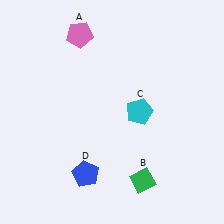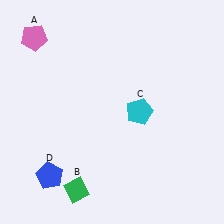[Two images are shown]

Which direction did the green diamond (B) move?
The green diamond (B) moved left.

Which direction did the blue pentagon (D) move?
The blue pentagon (D) moved left.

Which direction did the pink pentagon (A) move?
The pink pentagon (A) moved left.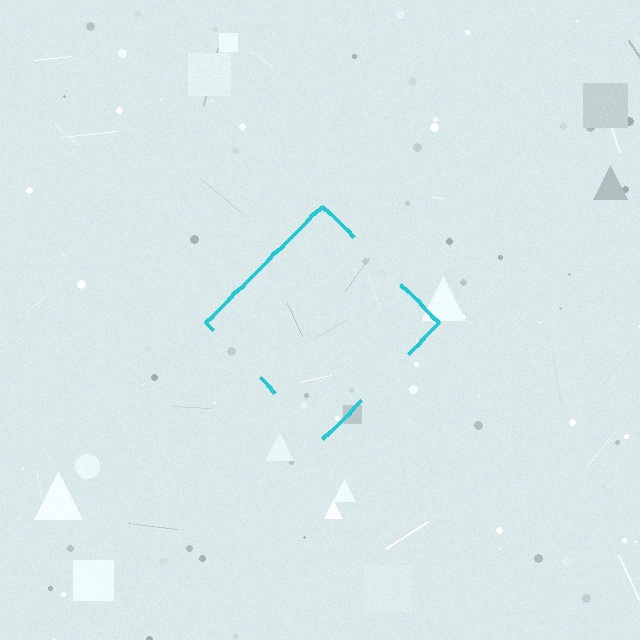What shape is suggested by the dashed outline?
The dashed outline suggests a diamond.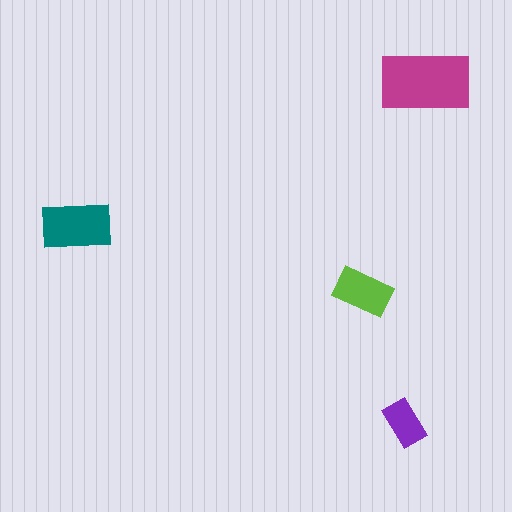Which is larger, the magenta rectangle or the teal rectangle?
The magenta one.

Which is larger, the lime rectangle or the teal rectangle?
The teal one.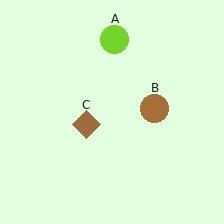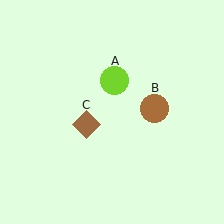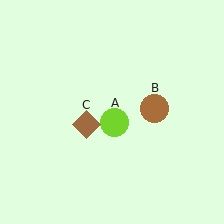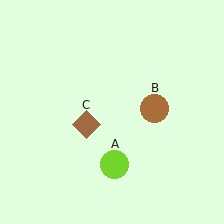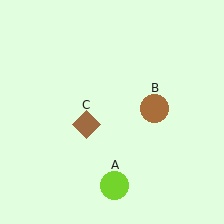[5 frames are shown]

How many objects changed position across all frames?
1 object changed position: lime circle (object A).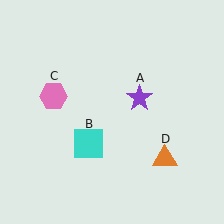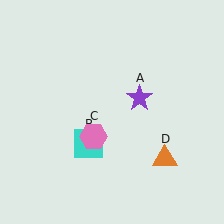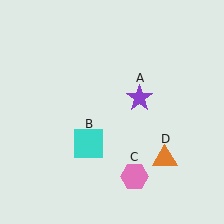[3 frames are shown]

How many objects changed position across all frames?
1 object changed position: pink hexagon (object C).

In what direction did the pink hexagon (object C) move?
The pink hexagon (object C) moved down and to the right.